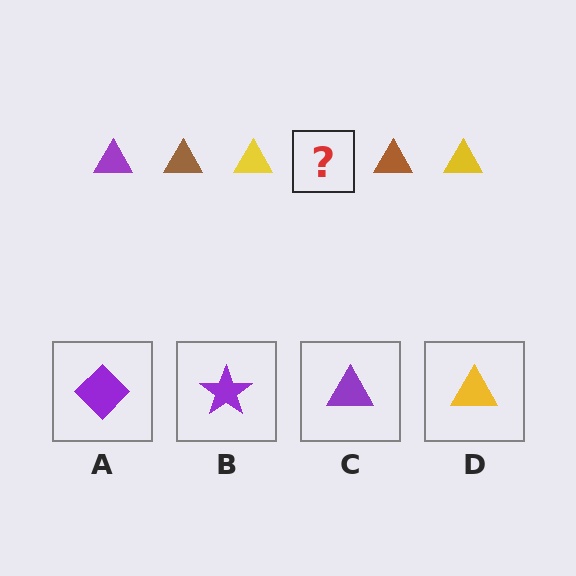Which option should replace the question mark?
Option C.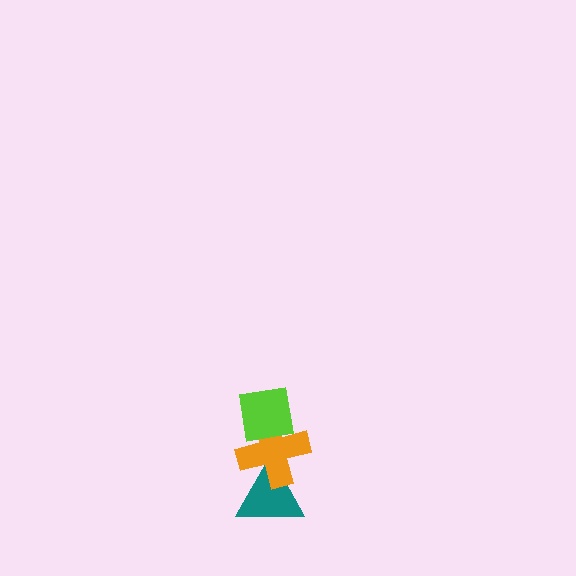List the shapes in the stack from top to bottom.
From top to bottom: the lime square, the orange cross, the teal triangle.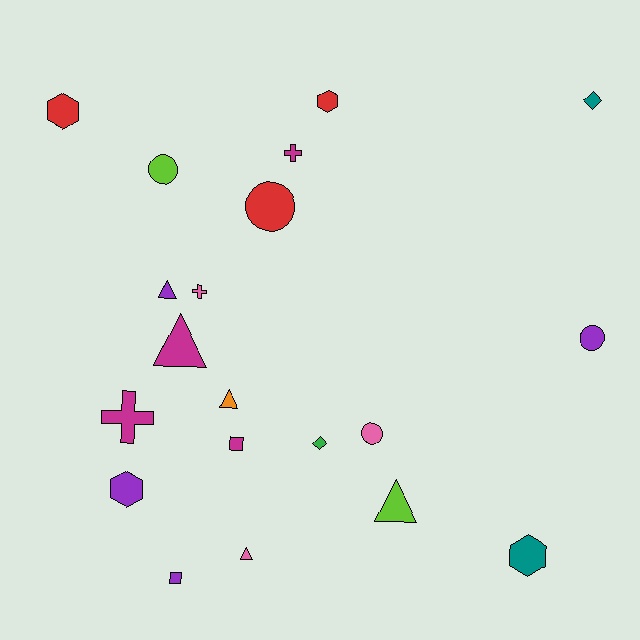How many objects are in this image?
There are 20 objects.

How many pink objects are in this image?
There are 3 pink objects.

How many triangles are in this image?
There are 5 triangles.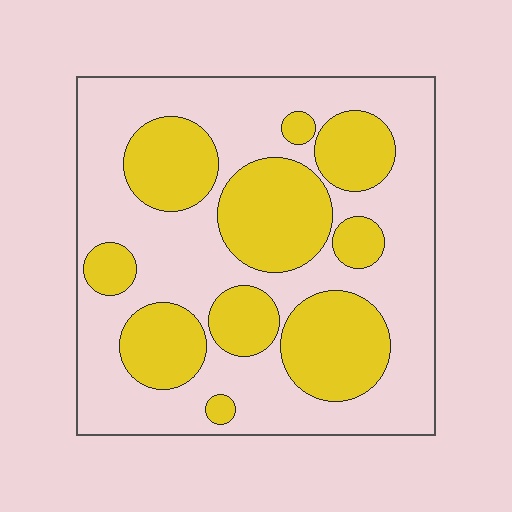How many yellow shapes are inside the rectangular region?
10.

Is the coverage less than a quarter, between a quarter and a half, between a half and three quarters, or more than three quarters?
Between a quarter and a half.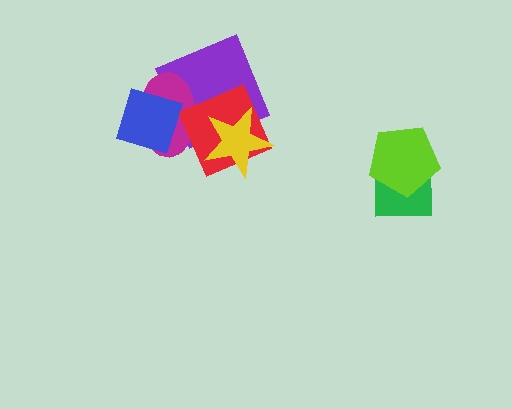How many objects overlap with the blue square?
1 object overlaps with the blue square.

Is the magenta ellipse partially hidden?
Yes, it is partially covered by another shape.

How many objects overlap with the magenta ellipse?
3 objects overlap with the magenta ellipse.